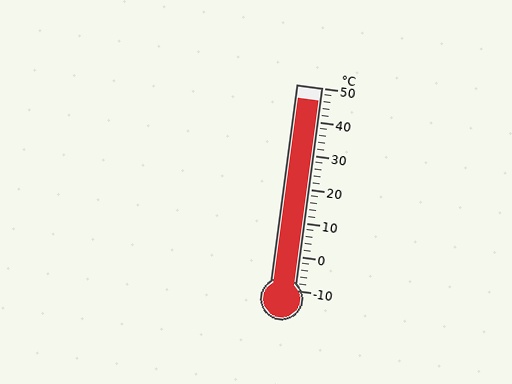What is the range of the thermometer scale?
The thermometer scale ranges from -10°C to 50°C.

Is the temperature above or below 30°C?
The temperature is above 30°C.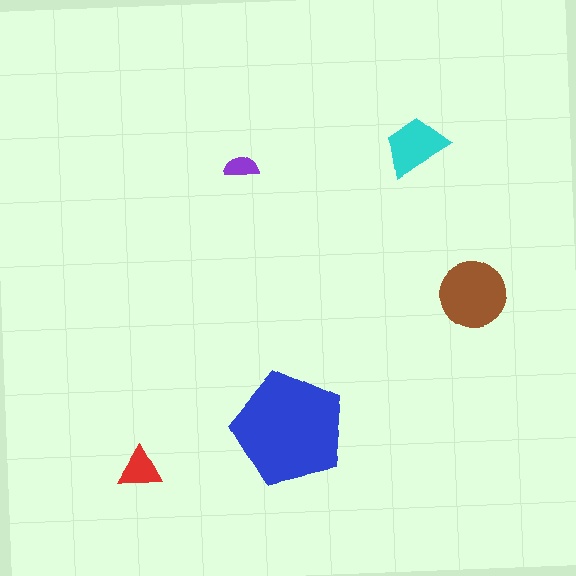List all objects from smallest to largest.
The purple semicircle, the red triangle, the cyan trapezoid, the brown circle, the blue pentagon.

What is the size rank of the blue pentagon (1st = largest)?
1st.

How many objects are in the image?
There are 5 objects in the image.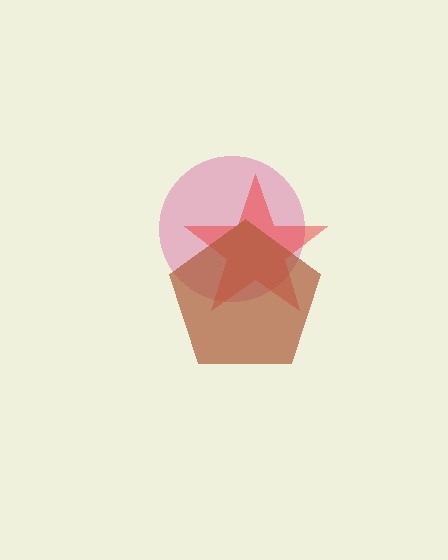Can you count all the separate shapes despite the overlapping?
Yes, there are 3 separate shapes.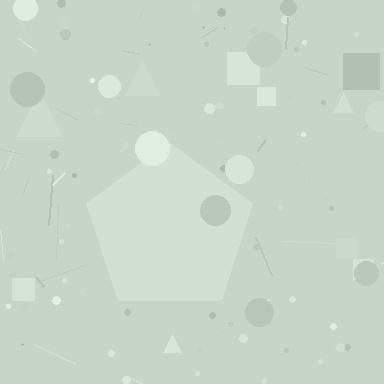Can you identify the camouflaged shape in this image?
The camouflaged shape is a pentagon.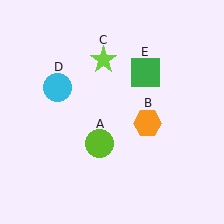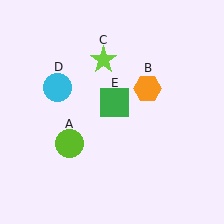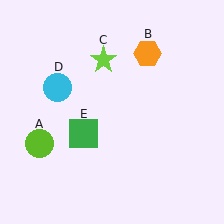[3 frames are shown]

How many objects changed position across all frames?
3 objects changed position: lime circle (object A), orange hexagon (object B), green square (object E).